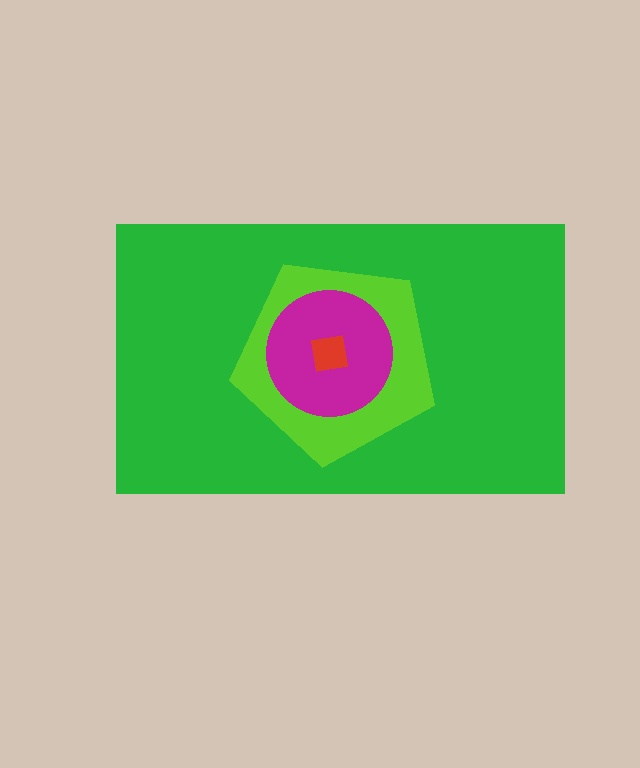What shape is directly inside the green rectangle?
The lime pentagon.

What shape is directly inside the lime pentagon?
The magenta circle.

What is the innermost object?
The red square.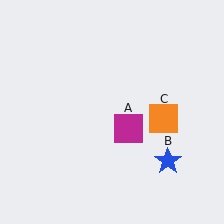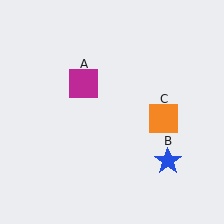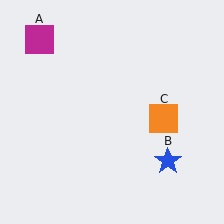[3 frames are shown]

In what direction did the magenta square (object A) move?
The magenta square (object A) moved up and to the left.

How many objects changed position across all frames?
1 object changed position: magenta square (object A).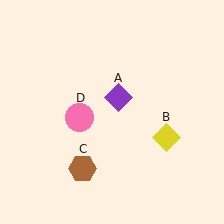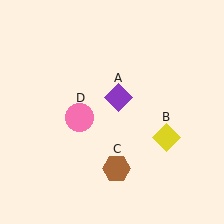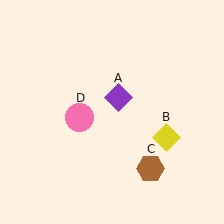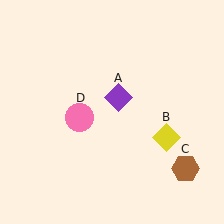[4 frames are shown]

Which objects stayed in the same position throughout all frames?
Purple diamond (object A) and yellow diamond (object B) and pink circle (object D) remained stationary.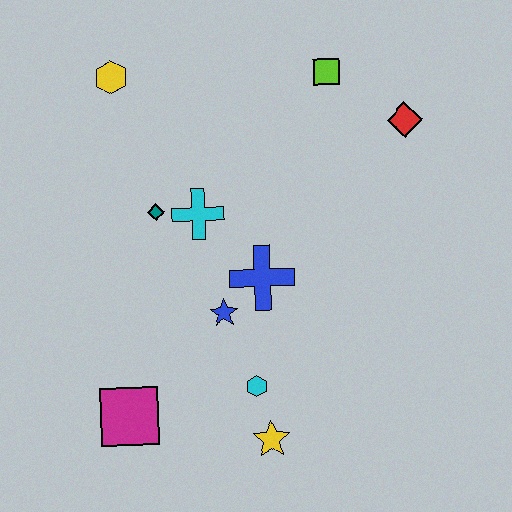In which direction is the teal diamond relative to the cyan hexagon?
The teal diamond is above the cyan hexagon.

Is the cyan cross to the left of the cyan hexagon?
Yes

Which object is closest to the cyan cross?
The teal diamond is closest to the cyan cross.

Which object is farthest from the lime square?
The magenta square is farthest from the lime square.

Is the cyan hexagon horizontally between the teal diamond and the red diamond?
Yes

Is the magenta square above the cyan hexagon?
No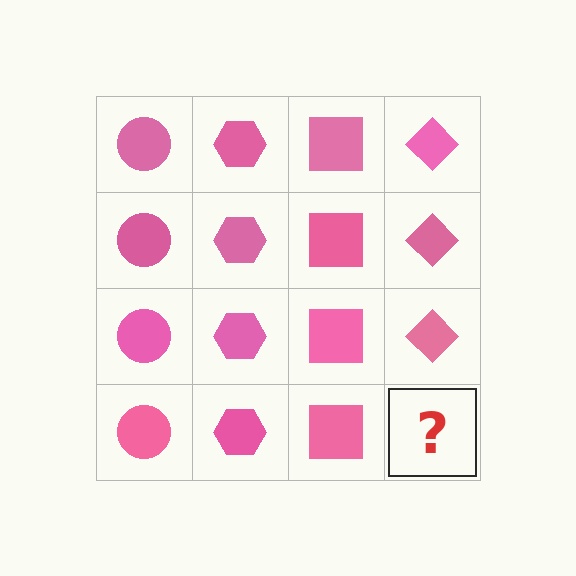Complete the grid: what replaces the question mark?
The question mark should be replaced with a pink diamond.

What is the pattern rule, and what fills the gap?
The rule is that each column has a consistent shape. The gap should be filled with a pink diamond.